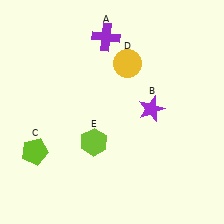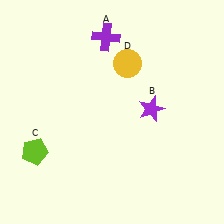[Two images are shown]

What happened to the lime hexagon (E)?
The lime hexagon (E) was removed in Image 2. It was in the bottom-left area of Image 1.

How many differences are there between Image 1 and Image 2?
There is 1 difference between the two images.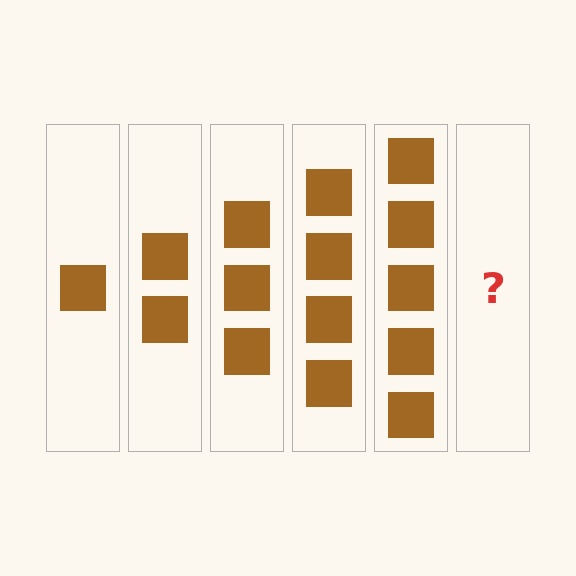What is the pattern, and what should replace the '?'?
The pattern is that each step adds one more square. The '?' should be 6 squares.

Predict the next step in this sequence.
The next step is 6 squares.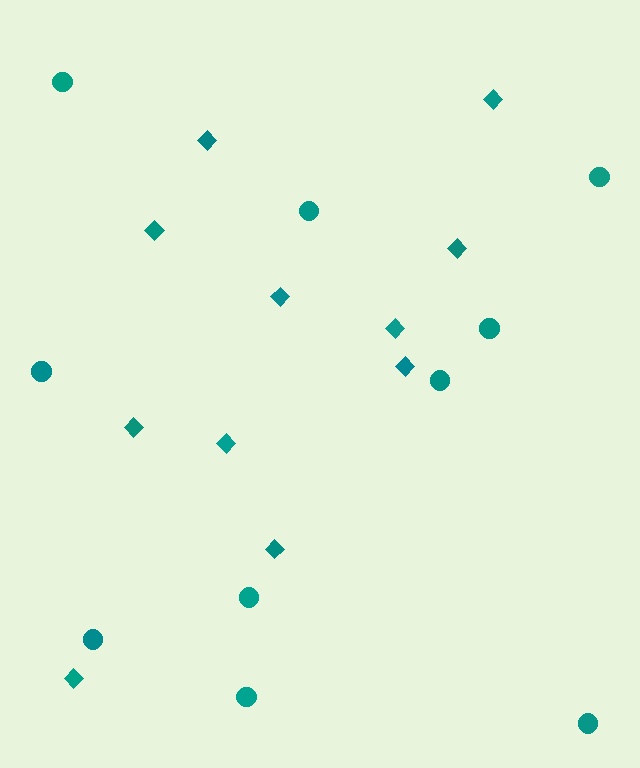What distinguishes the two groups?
There are 2 groups: one group of diamonds (11) and one group of circles (10).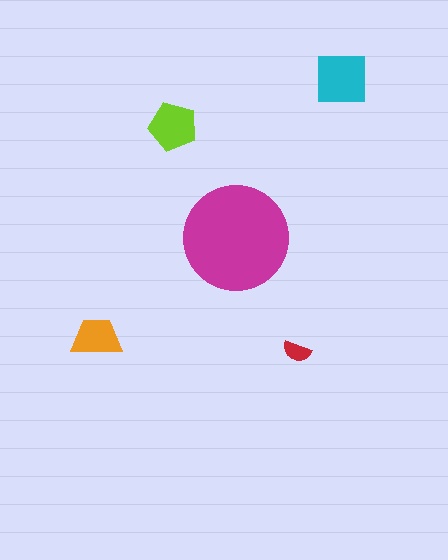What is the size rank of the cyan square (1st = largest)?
2nd.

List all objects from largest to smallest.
The magenta circle, the cyan square, the lime pentagon, the orange trapezoid, the red semicircle.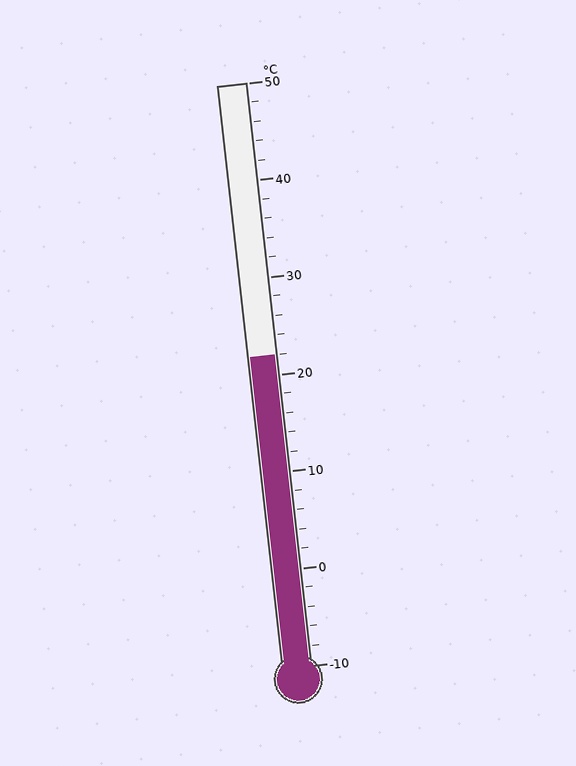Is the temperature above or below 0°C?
The temperature is above 0°C.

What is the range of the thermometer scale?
The thermometer scale ranges from -10°C to 50°C.